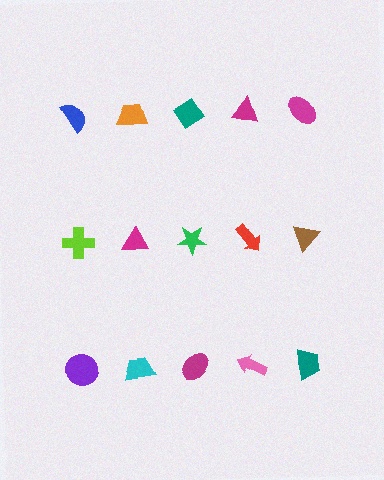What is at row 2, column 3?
A green star.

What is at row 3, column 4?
A pink arrow.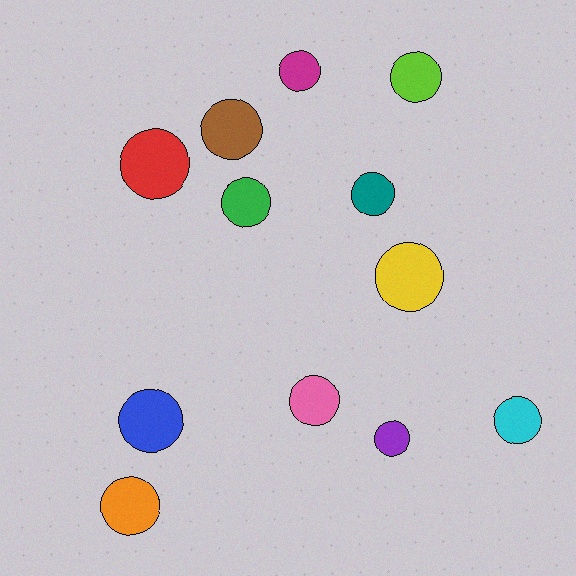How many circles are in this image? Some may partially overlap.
There are 12 circles.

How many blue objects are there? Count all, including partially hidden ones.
There is 1 blue object.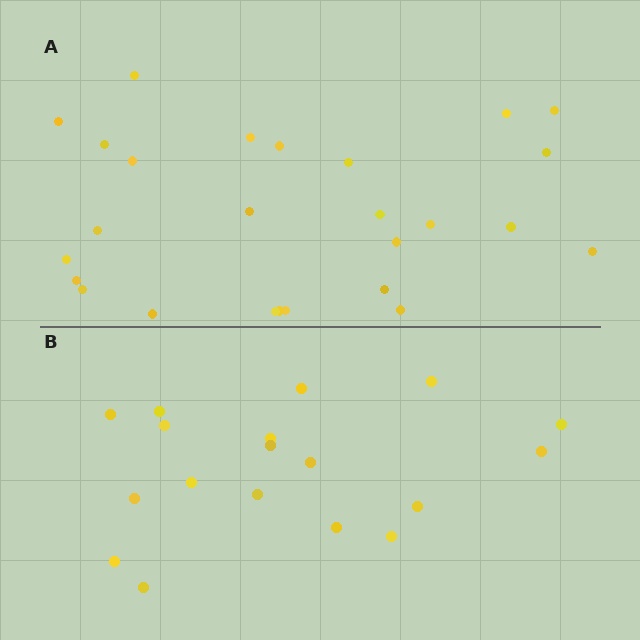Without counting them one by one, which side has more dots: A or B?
Region A (the top region) has more dots.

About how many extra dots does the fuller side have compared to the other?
Region A has roughly 8 or so more dots than region B.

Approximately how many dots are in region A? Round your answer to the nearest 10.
About 30 dots. (The exact count is 26, which rounds to 30.)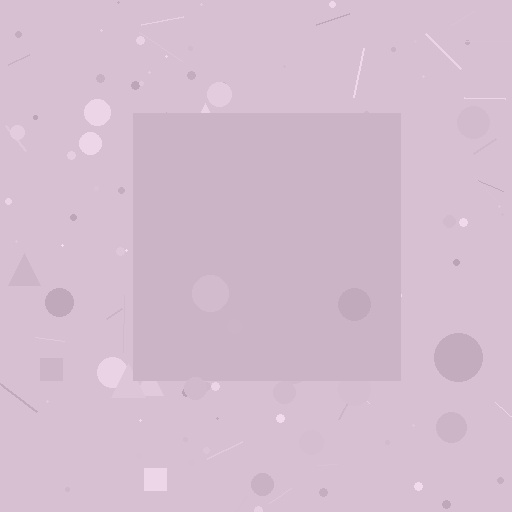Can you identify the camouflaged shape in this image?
The camouflaged shape is a square.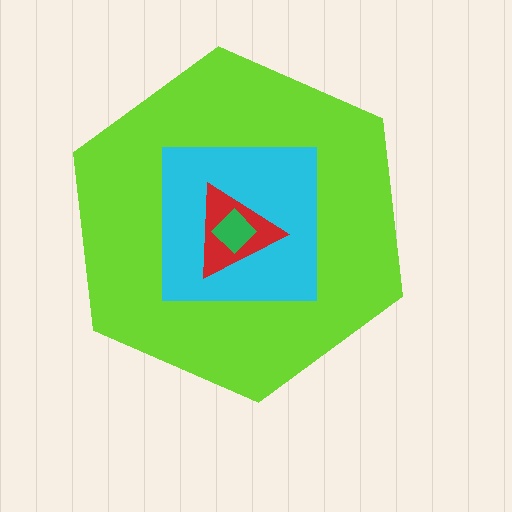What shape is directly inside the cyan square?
The red triangle.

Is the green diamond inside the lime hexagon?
Yes.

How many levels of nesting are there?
4.